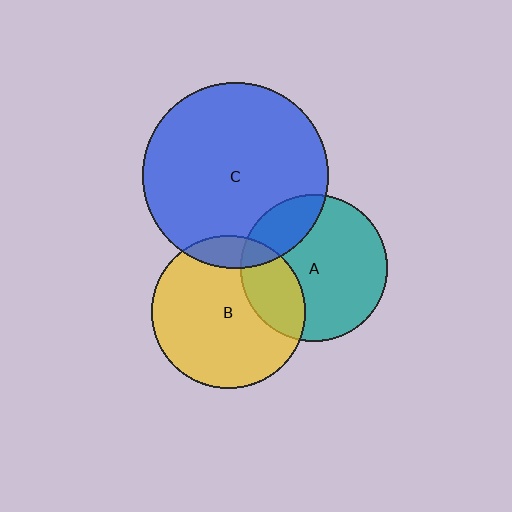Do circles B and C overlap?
Yes.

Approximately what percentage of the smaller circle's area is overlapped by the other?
Approximately 10%.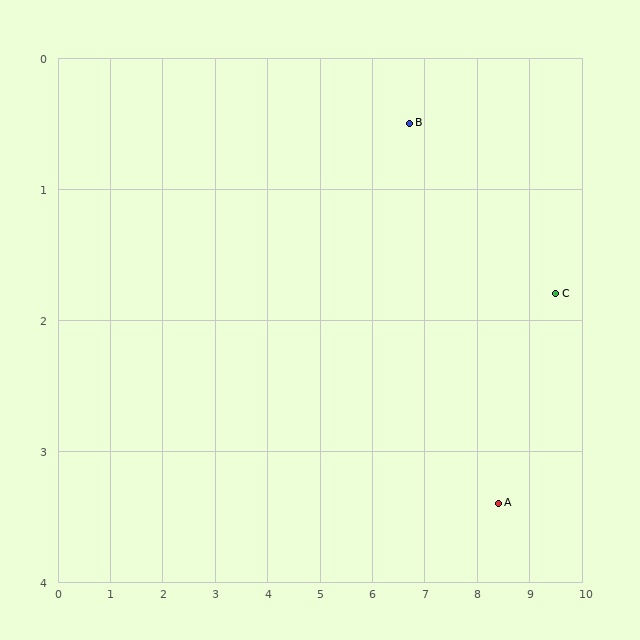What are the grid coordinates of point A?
Point A is at approximately (8.4, 3.4).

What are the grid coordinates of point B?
Point B is at approximately (6.7, 0.5).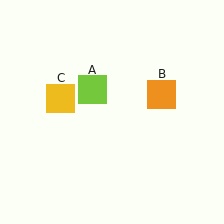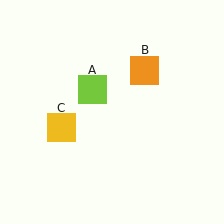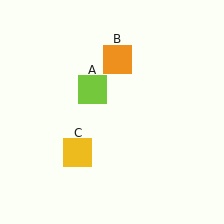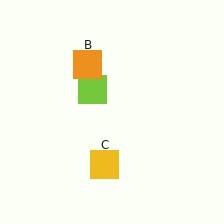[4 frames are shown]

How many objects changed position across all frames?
2 objects changed position: orange square (object B), yellow square (object C).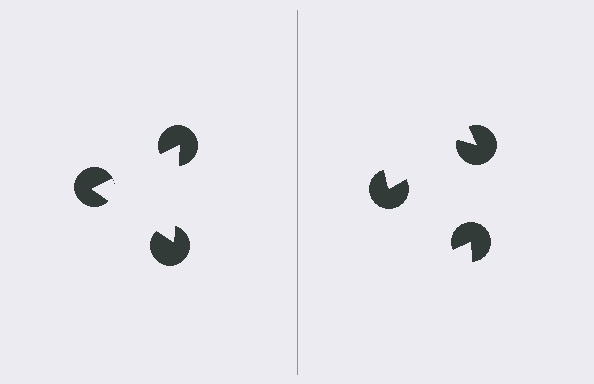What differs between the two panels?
The pac-man discs are positioned identically on both sides; only the wedge orientations differ. On the left they align to a triangle; on the right they are misaligned.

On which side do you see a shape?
An illusory triangle appears on the left side. On the right side the wedge cuts are rotated, so no coherent shape forms.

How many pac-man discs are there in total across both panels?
6 — 3 on each side.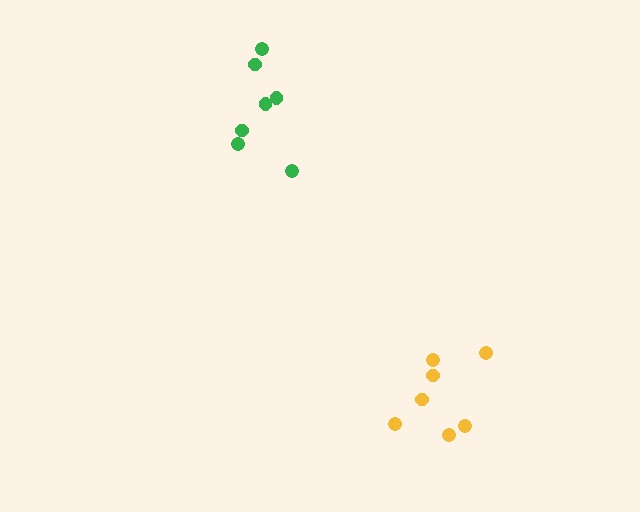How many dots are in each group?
Group 1: 7 dots, Group 2: 7 dots (14 total).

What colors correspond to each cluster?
The clusters are colored: green, yellow.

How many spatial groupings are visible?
There are 2 spatial groupings.